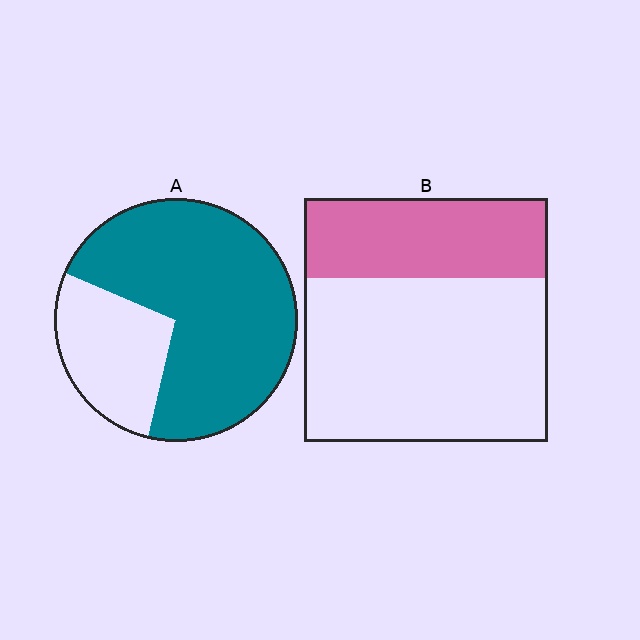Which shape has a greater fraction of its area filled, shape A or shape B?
Shape A.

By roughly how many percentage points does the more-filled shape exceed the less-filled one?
By roughly 40 percentage points (A over B).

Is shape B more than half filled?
No.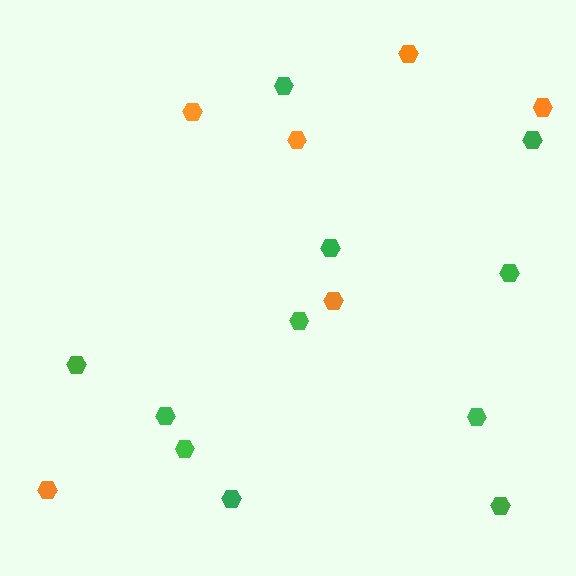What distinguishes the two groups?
There are 2 groups: one group of green hexagons (11) and one group of orange hexagons (6).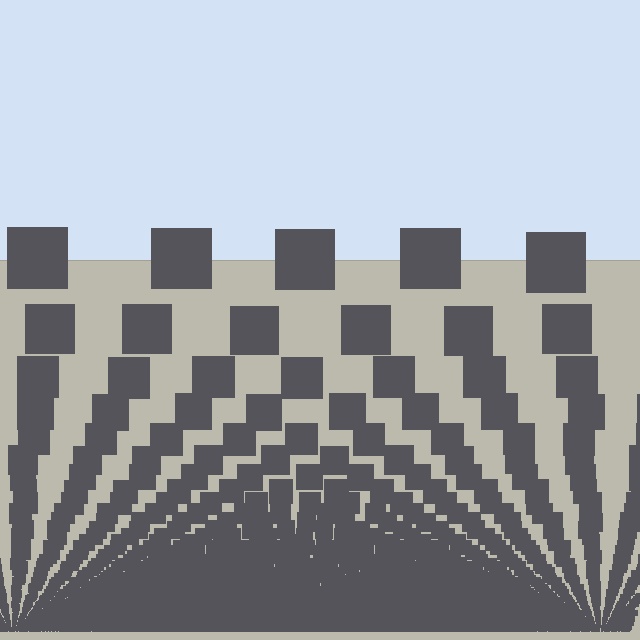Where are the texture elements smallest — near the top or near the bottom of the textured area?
Near the bottom.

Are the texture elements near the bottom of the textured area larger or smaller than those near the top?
Smaller. The gradient is inverted — elements near the bottom are smaller and denser.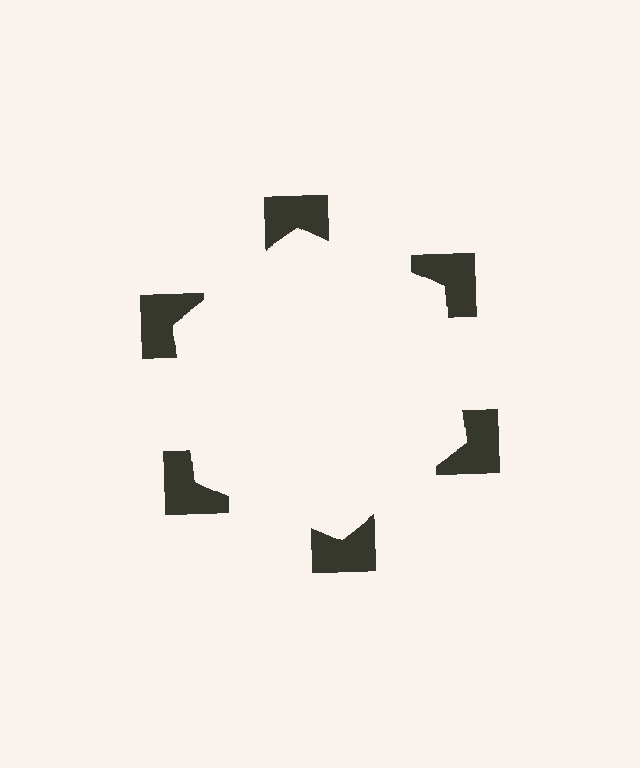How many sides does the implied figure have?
6 sides.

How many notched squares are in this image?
There are 6 — one at each vertex of the illusory hexagon.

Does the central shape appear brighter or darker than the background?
It typically appears slightly brighter than the background, even though no actual brightness change is drawn.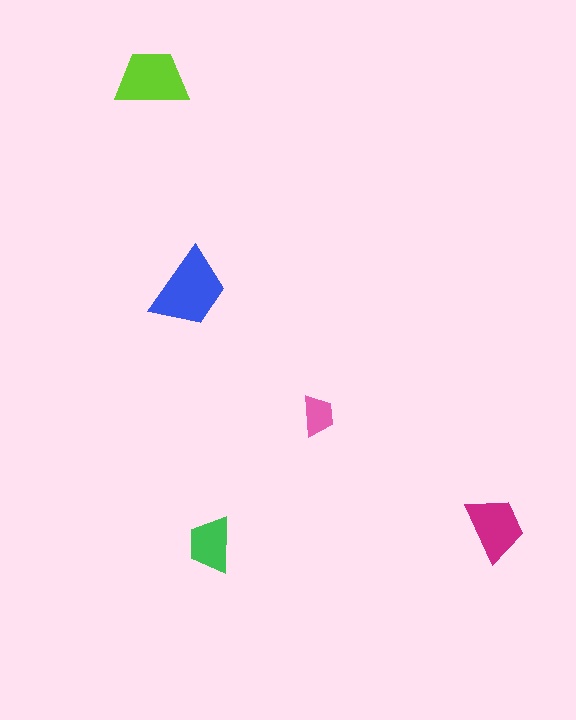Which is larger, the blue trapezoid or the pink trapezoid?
The blue one.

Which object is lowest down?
The green trapezoid is bottommost.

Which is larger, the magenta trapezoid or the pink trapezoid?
The magenta one.